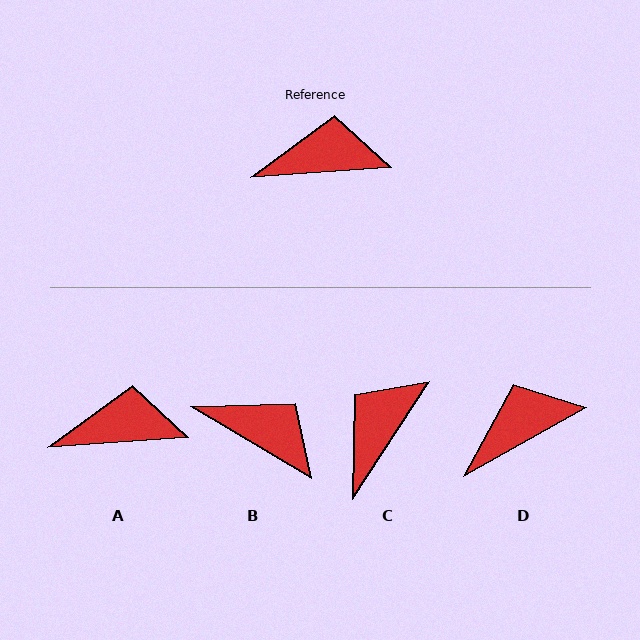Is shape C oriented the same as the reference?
No, it is off by about 53 degrees.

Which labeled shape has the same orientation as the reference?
A.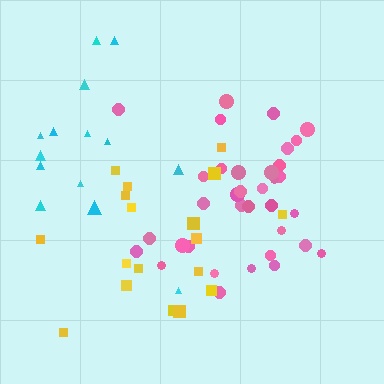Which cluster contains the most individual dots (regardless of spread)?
Pink (35).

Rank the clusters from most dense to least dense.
pink, yellow, cyan.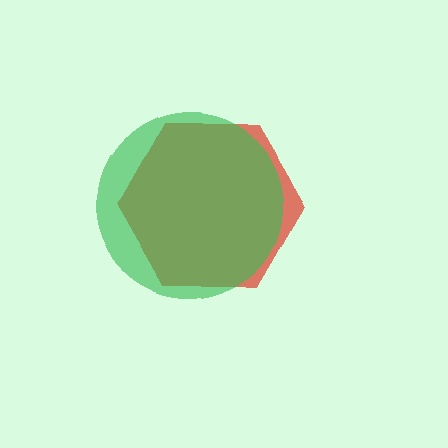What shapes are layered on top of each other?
The layered shapes are: a red hexagon, a green circle.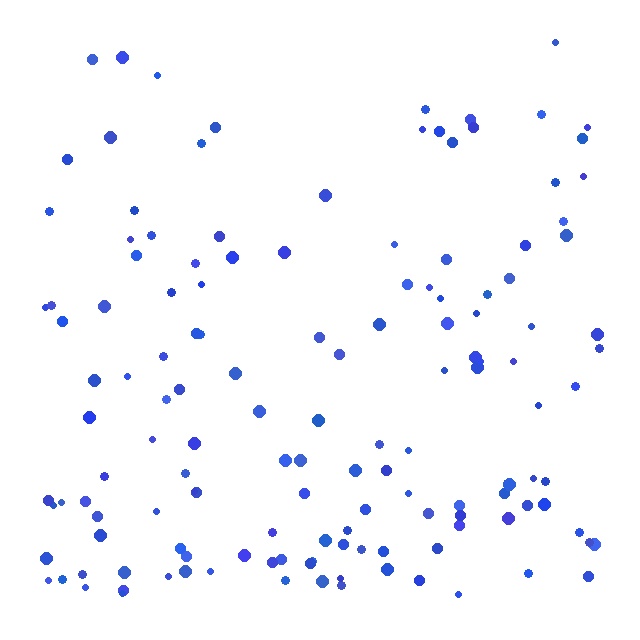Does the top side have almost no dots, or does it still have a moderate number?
Still a moderate number, just noticeably fewer than the bottom.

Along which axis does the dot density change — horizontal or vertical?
Vertical.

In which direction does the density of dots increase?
From top to bottom, with the bottom side densest.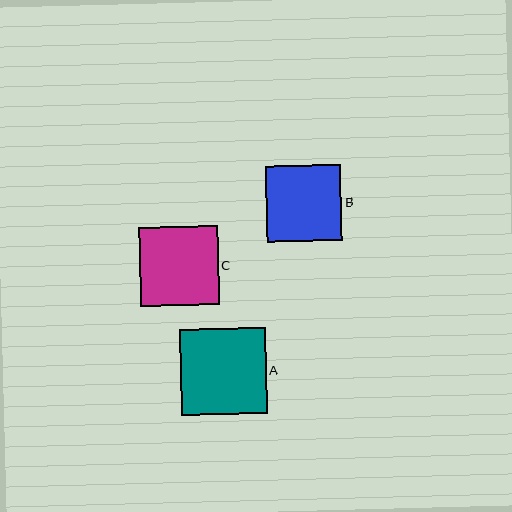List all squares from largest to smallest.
From largest to smallest: A, C, B.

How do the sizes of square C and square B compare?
Square C and square B are approximately the same size.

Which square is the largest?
Square A is the largest with a size of approximately 85 pixels.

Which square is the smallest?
Square B is the smallest with a size of approximately 76 pixels.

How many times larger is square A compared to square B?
Square A is approximately 1.1 times the size of square B.